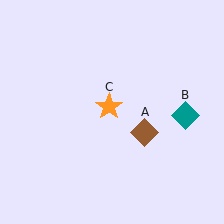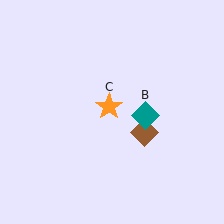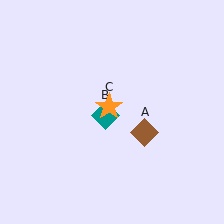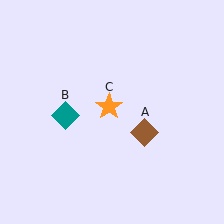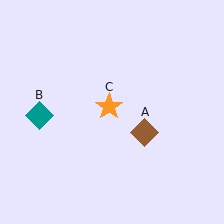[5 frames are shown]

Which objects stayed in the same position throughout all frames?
Brown diamond (object A) and orange star (object C) remained stationary.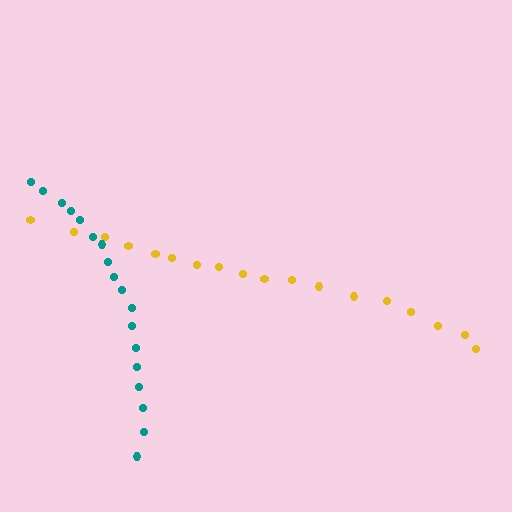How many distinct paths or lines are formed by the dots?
There are 2 distinct paths.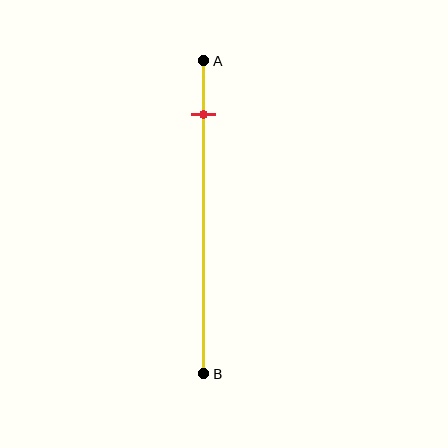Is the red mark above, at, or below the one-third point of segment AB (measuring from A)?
The red mark is above the one-third point of segment AB.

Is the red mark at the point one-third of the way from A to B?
No, the mark is at about 15% from A, not at the 33% one-third point.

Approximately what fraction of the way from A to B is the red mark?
The red mark is approximately 15% of the way from A to B.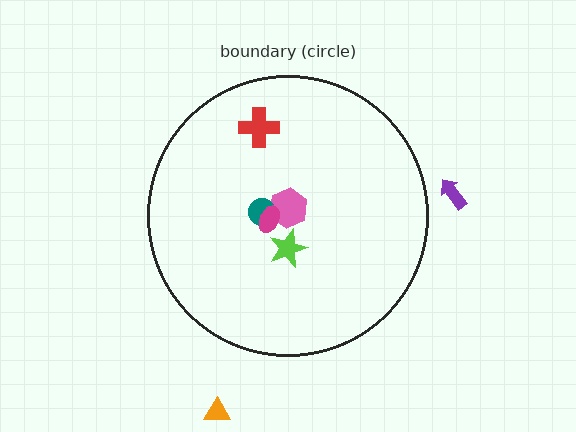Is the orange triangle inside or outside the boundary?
Outside.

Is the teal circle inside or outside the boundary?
Inside.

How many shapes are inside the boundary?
5 inside, 2 outside.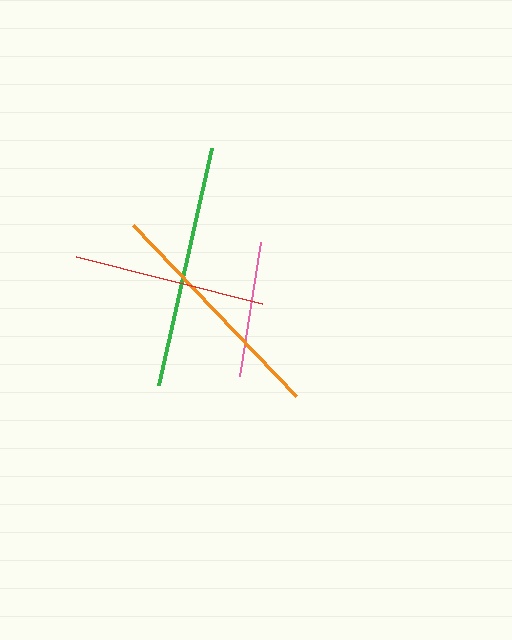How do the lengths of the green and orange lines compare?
The green and orange lines are approximately the same length.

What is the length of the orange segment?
The orange segment is approximately 236 pixels long.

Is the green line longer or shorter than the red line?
The green line is longer than the red line.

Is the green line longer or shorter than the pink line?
The green line is longer than the pink line.